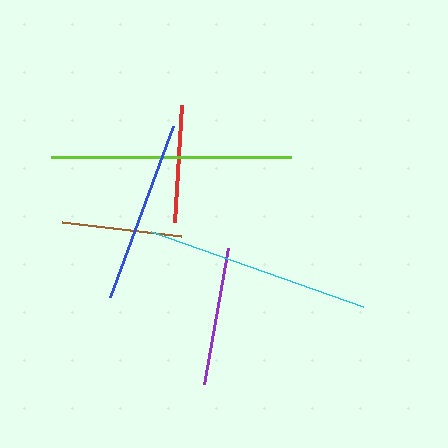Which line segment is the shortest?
The red line is the shortest at approximately 117 pixels.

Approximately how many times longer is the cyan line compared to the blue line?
The cyan line is approximately 1.2 times the length of the blue line.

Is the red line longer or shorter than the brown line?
The brown line is longer than the red line.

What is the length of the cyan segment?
The cyan segment is approximately 225 pixels long.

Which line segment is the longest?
The lime line is the longest at approximately 241 pixels.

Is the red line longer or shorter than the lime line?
The lime line is longer than the red line.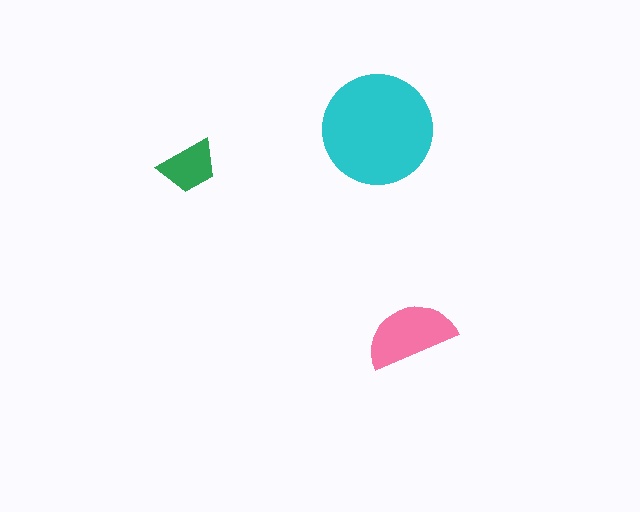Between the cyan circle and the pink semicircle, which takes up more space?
The cyan circle.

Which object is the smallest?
The green trapezoid.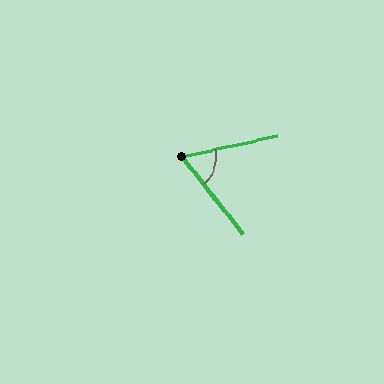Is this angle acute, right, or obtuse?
It is acute.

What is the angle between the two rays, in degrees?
Approximately 65 degrees.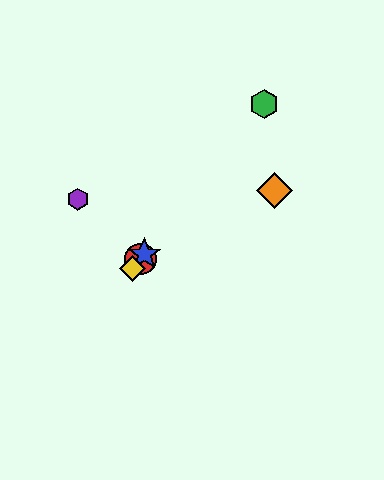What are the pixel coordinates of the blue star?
The blue star is at (144, 254).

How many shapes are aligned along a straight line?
4 shapes (the red circle, the blue star, the green hexagon, the yellow diamond) are aligned along a straight line.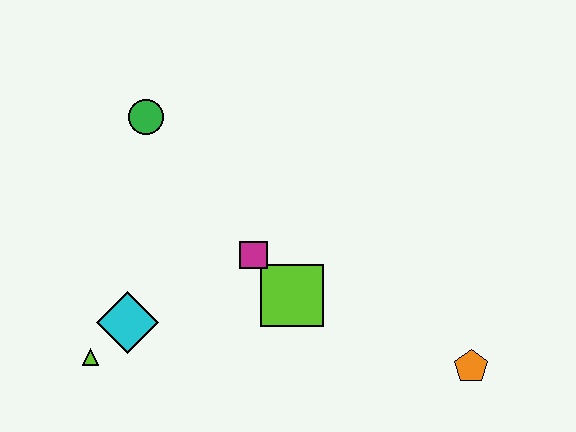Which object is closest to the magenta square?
The lime square is closest to the magenta square.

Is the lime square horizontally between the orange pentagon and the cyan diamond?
Yes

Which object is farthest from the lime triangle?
The orange pentagon is farthest from the lime triangle.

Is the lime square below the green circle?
Yes